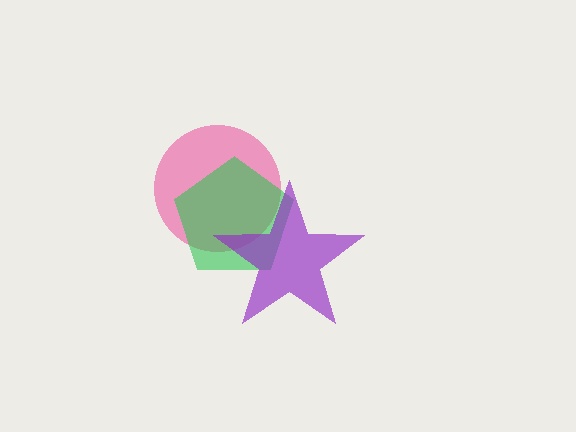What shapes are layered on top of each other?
The layered shapes are: a pink circle, a green pentagon, a purple star.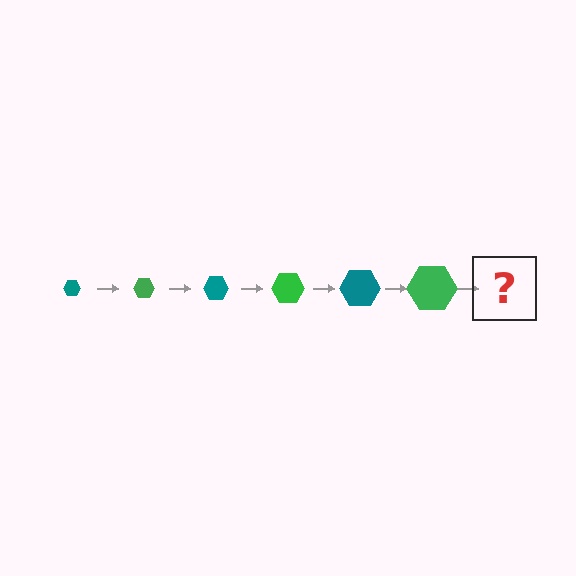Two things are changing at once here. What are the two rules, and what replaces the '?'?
The two rules are that the hexagon grows larger each step and the color cycles through teal and green. The '?' should be a teal hexagon, larger than the previous one.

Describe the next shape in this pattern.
It should be a teal hexagon, larger than the previous one.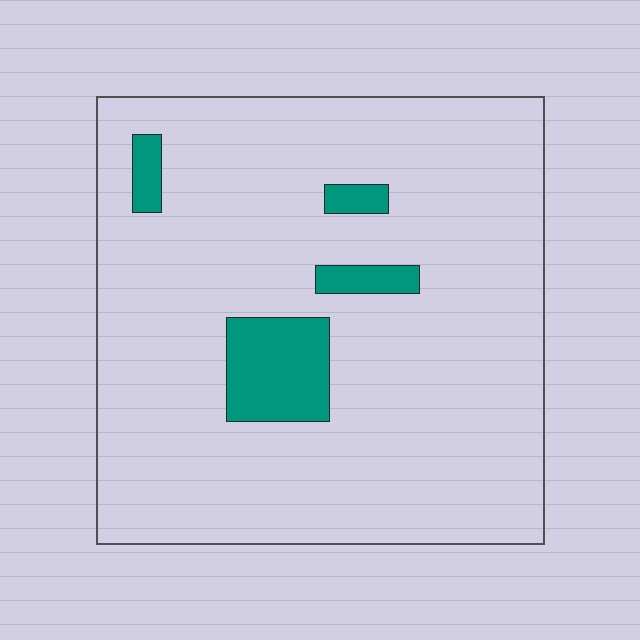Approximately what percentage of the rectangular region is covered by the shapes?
Approximately 10%.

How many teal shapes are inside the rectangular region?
4.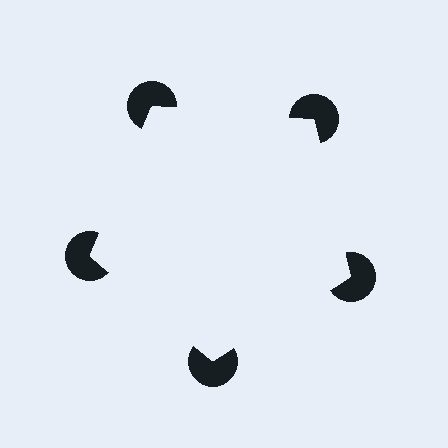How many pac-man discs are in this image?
There are 5 — one at each vertex of the illusory pentagon.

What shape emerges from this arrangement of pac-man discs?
An illusory pentagon — its edges are inferred from the aligned wedge cuts in the pac-man discs, not physically drawn.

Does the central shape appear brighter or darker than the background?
It typically appears slightly brighter than the background, even though no actual brightness change is drawn.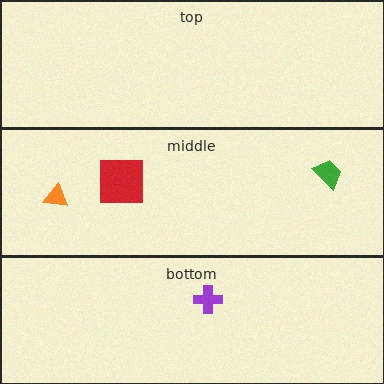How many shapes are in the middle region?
3.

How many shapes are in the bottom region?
1.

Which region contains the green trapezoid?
The middle region.